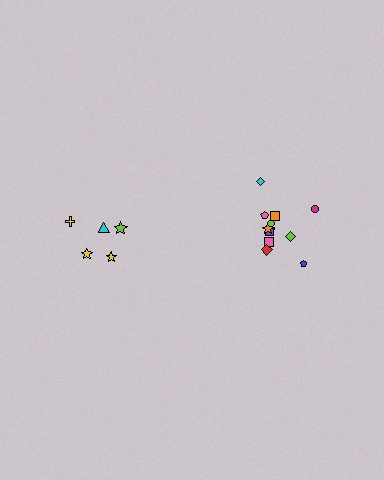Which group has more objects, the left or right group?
The right group.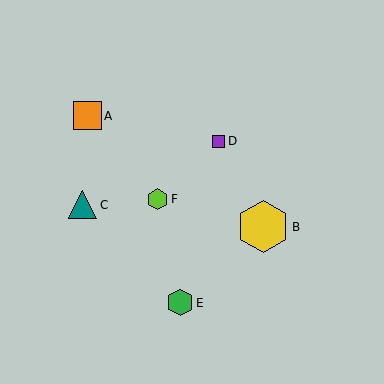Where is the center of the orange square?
The center of the orange square is at (88, 116).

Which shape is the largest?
The yellow hexagon (labeled B) is the largest.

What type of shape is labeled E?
Shape E is a green hexagon.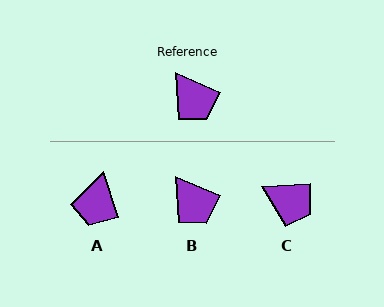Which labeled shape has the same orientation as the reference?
B.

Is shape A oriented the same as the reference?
No, it is off by about 48 degrees.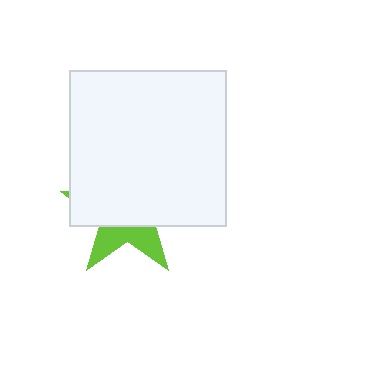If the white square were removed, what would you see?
You would see the complete lime star.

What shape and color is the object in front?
The object in front is a white square.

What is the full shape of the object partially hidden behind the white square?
The partially hidden object is a lime star.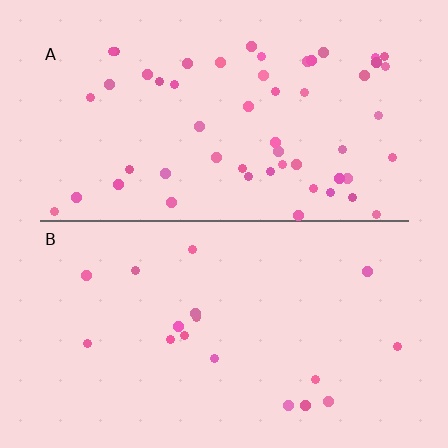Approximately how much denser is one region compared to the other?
Approximately 3.1× — region A over region B.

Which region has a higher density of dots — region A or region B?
A (the top).